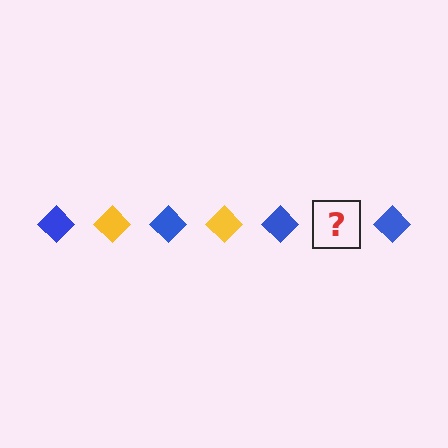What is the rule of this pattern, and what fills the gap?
The rule is that the pattern cycles through blue, yellow diamonds. The gap should be filled with a yellow diamond.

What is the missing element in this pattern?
The missing element is a yellow diamond.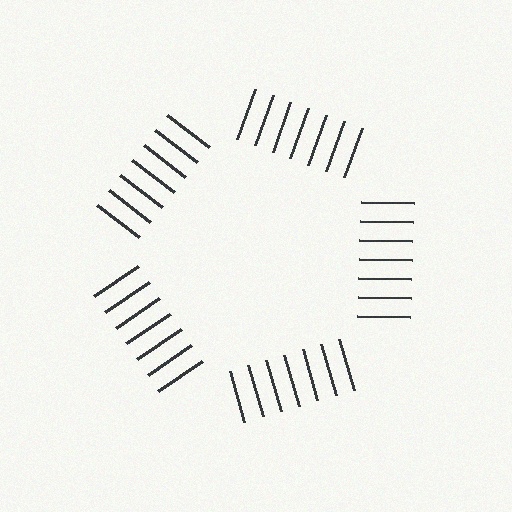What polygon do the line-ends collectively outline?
An illusory pentagon — the line segments terminate on its edges but no continuous stroke is drawn.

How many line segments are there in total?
35 — 7 along each of the 5 edges.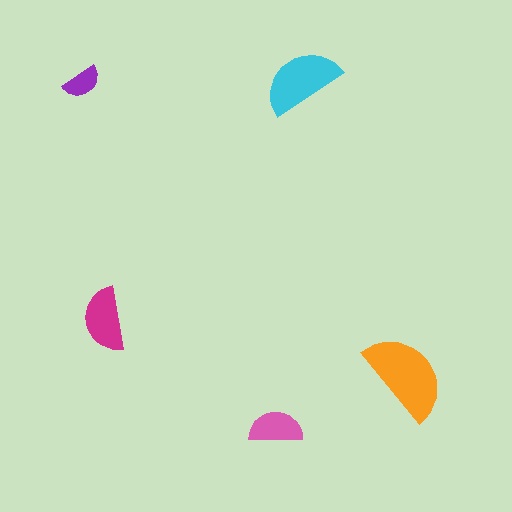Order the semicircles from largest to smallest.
the orange one, the cyan one, the magenta one, the pink one, the purple one.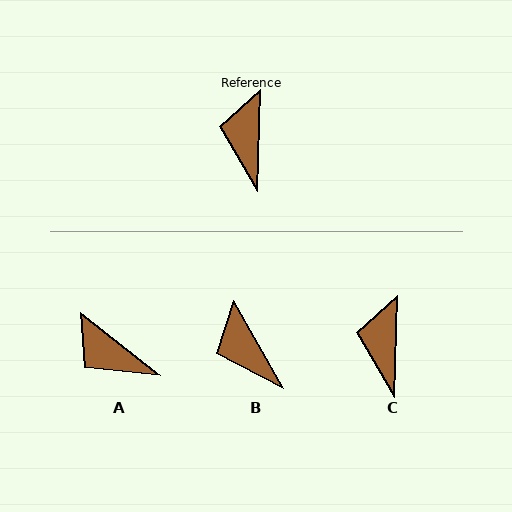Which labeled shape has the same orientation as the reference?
C.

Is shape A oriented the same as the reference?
No, it is off by about 54 degrees.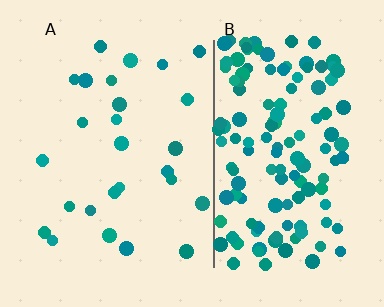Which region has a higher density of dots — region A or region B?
B (the right).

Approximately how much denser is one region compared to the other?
Approximately 5.2× — region B over region A.